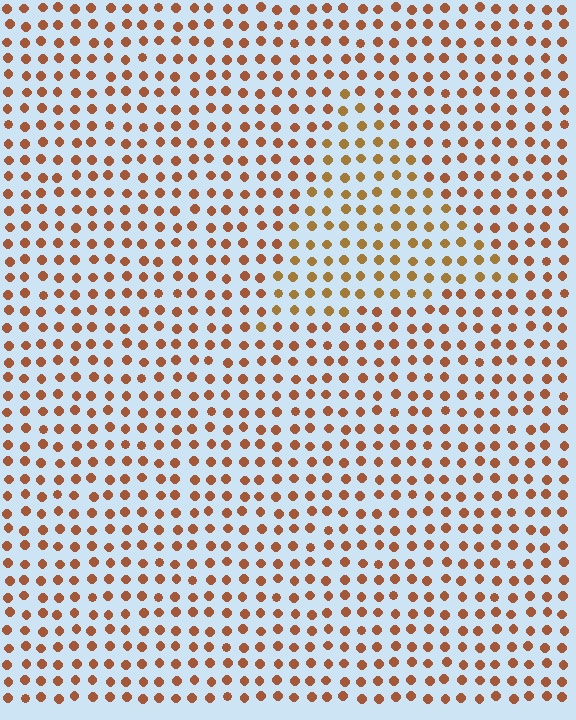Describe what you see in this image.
The image is filled with small brown elements in a uniform arrangement. A triangle-shaped region is visible where the elements are tinted to a slightly different hue, forming a subtle color boundary.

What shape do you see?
I see a triangle.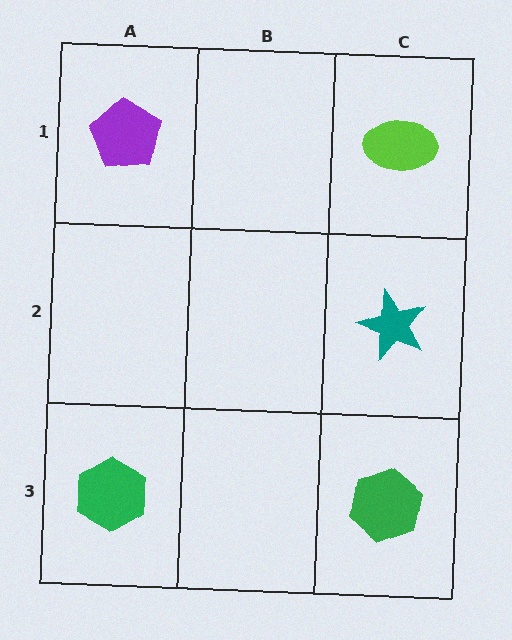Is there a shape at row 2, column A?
No, that cell is empty.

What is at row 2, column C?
A teal star.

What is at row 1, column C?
A lime ellipse.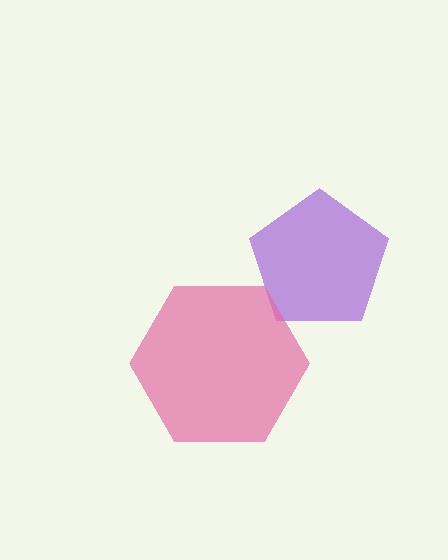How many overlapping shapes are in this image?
There are 2 overlapping shapes in the image.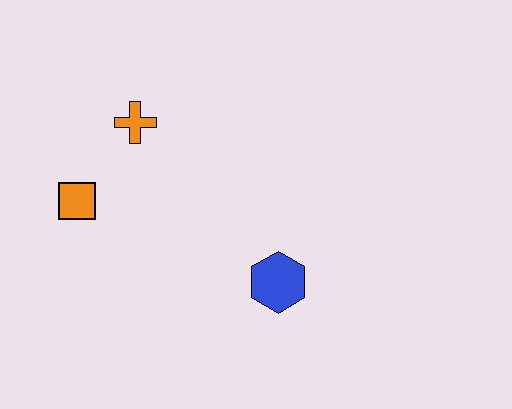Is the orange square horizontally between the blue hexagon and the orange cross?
No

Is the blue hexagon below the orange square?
Yes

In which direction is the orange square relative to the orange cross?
The orange square is below the orange cross.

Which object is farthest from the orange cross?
The blue hexagon is farthest from the orange cross.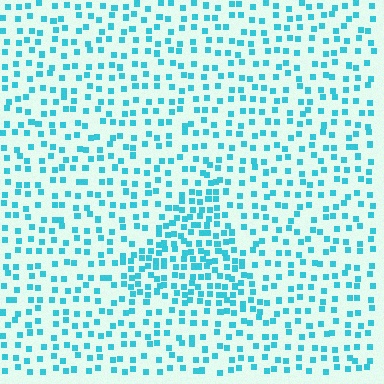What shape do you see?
I see a triangle.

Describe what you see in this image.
The image contains small cyan elements arranged at two different densities. A triangle-shaped region is visible where the elements are more densely packed than the surrounding area.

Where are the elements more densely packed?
The elements are more densely packed inside the triangle boundary.